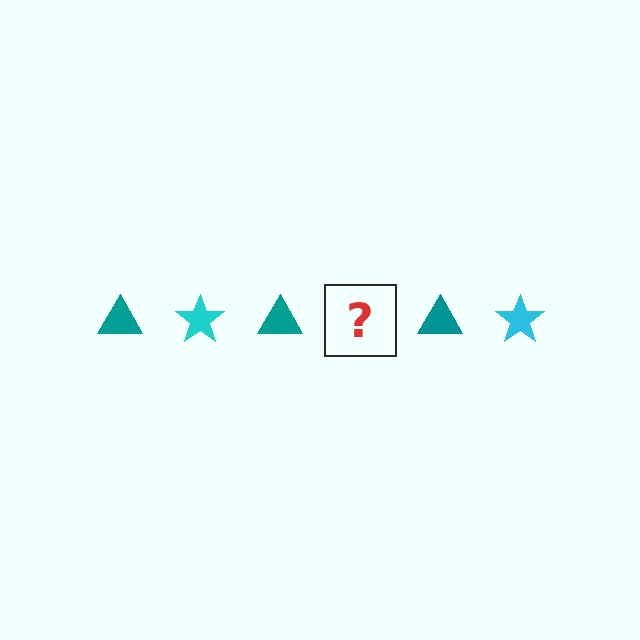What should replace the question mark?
The question mark should be replaced with a cyan star.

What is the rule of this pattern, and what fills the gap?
The rule is that the pattern alternates between teal triangle and cyan star. The gap should be filled with a cyan star.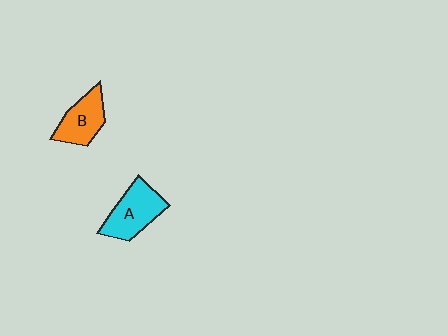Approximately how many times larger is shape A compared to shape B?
Approximately 1.2 times.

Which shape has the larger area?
Shape A (cyan).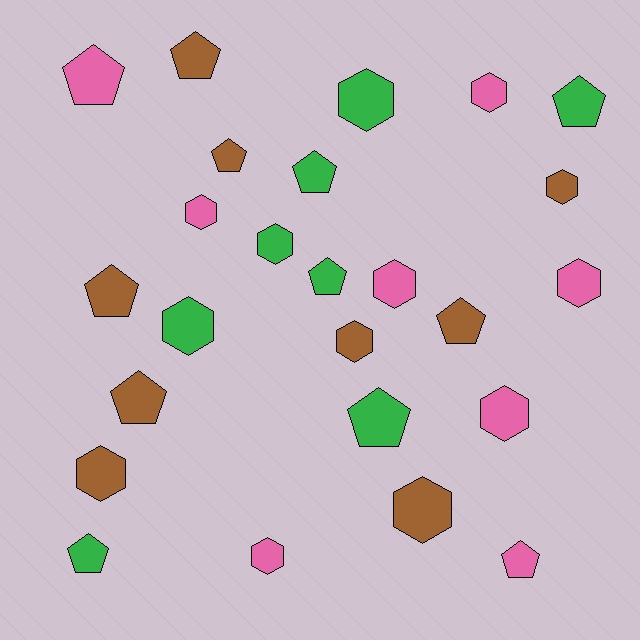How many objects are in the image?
There are 25 objects.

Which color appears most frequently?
Brown, with 9 objects.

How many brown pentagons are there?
There are 5 brown pentagons.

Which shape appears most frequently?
Hexagon, with 13 objects.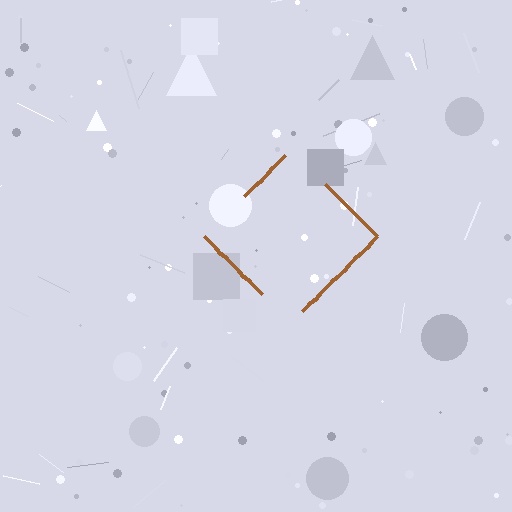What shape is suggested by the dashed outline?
The dashed outline suggests a diamond.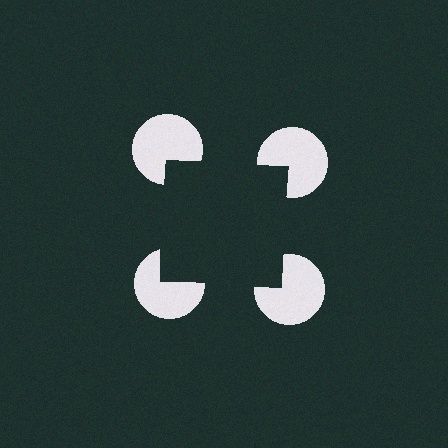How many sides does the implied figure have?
4 sides.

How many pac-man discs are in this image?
There are 4 — one at each vertex of the illusory square.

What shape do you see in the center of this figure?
An illusory square — its edges are inferred from the aligned wedge cuts in the pac-man discs, not physically drawn.